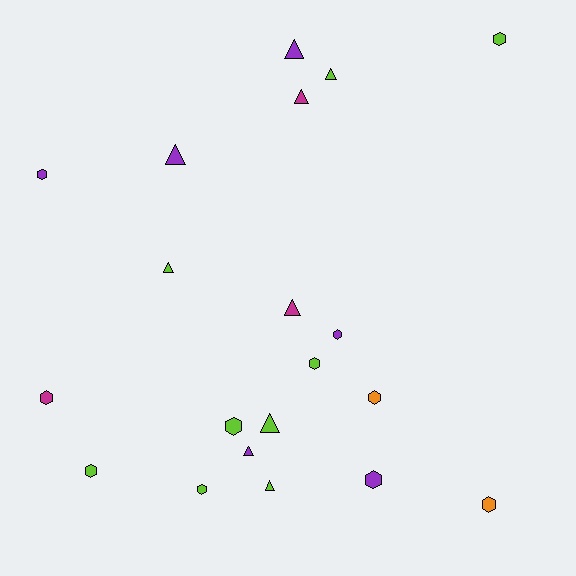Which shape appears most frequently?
Hexagon, with 11 objects.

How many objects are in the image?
There are 20 objects.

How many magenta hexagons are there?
There is 1 magenta hexagon.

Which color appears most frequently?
Lime, with 9 objects.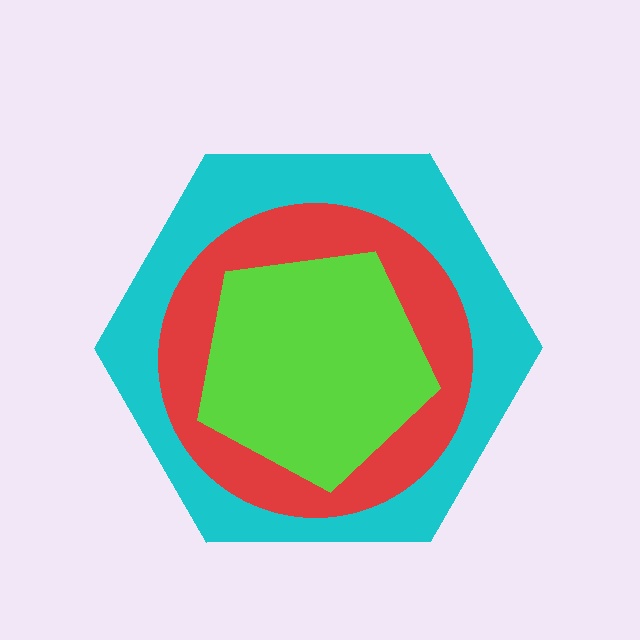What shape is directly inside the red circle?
The lime pentagon.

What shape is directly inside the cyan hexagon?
The red circle.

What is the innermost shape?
The lime pentagon.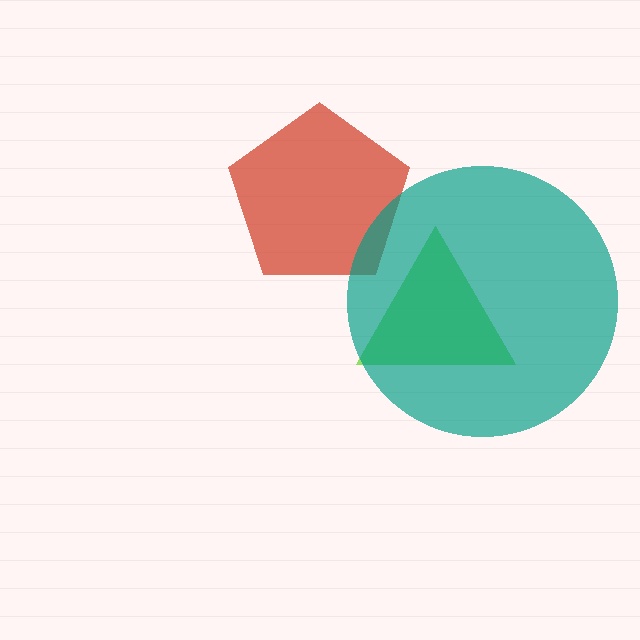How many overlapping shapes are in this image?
There are 3 overlapping shapes in the image.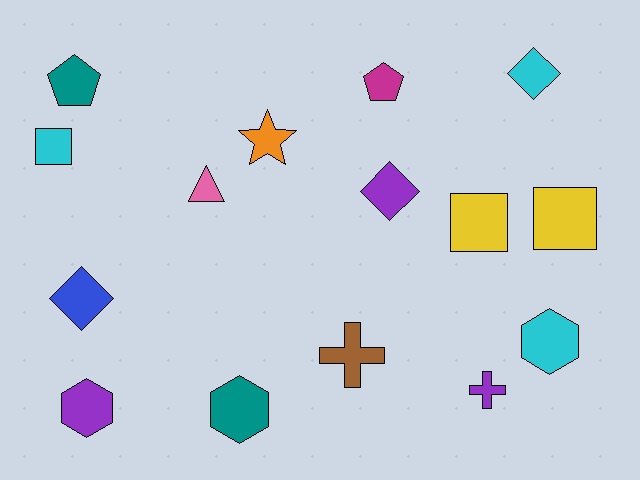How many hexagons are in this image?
There are 3 hexagons.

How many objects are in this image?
There are 15 objects.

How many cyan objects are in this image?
There are 3 cyan objects.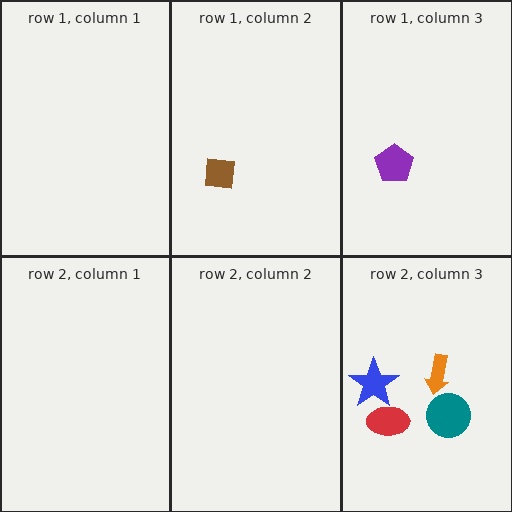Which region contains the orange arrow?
The row 2, column 3 region.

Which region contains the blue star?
The row 2, column 3 region.